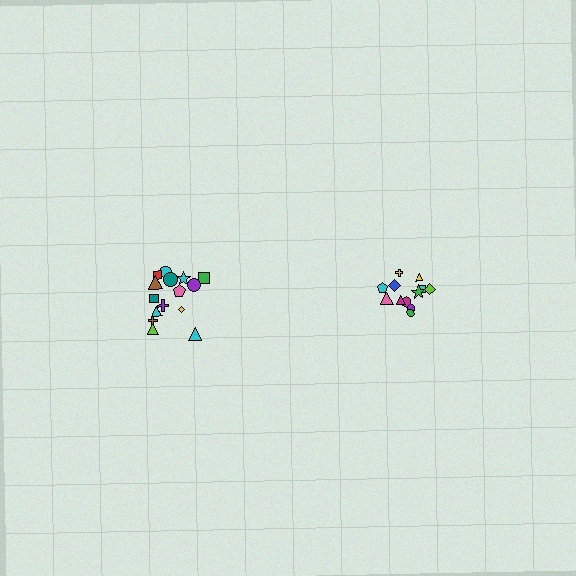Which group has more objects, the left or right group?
The left group.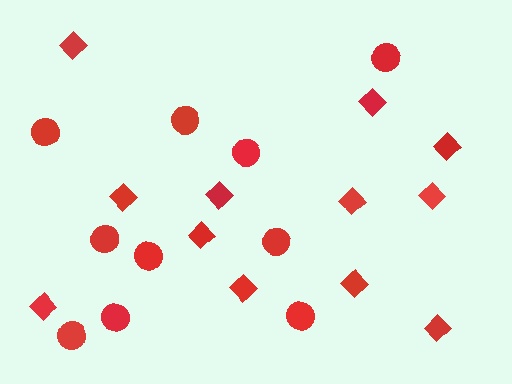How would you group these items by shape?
There are 2 groups: one group of diamonds (12) and one group of circles (10).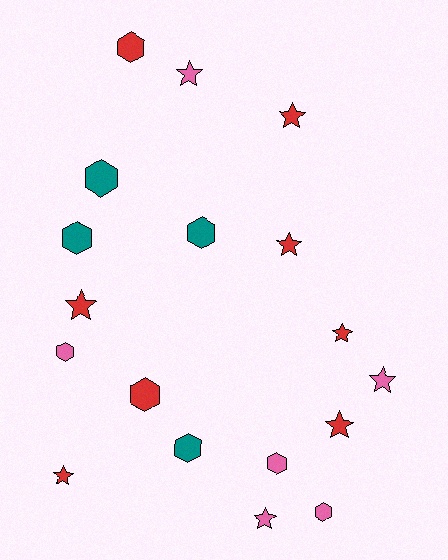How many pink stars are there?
There are 3 pink stars.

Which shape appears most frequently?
Star, with 9 objects.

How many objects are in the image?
There are 18 objects.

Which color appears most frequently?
Red, with 8 objects.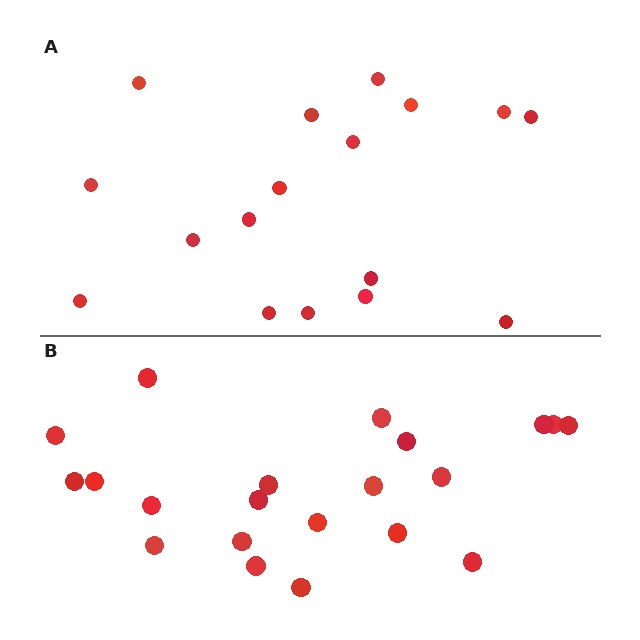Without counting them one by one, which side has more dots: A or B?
Region B (the bottom region) has more dots.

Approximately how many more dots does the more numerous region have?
Region B has about 4 more dots than region A.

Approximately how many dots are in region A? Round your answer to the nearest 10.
About 20 dots. (The exact count is 17, which rounds to 20.)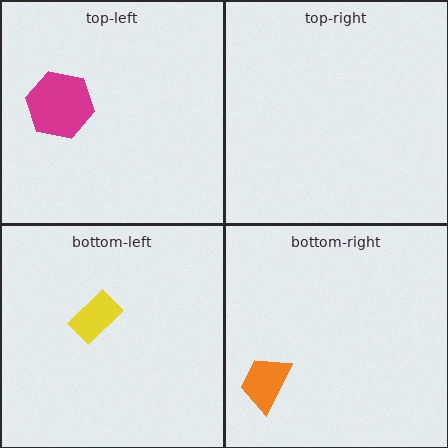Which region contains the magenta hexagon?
The top-left region.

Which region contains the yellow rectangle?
The bottom-left region.